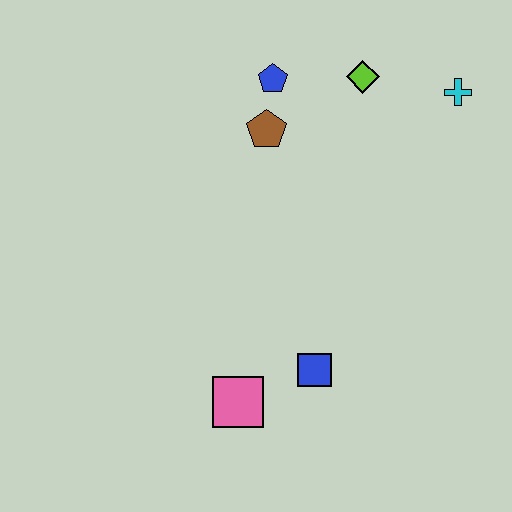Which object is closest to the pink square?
The blue square is closest to the pink square.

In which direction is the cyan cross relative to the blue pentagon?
The cyan cross is to the right of the blue pentagon.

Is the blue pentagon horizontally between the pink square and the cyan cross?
Yes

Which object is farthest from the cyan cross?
The pink square is farthest from the cyan cross.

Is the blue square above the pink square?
Yes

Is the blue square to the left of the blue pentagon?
No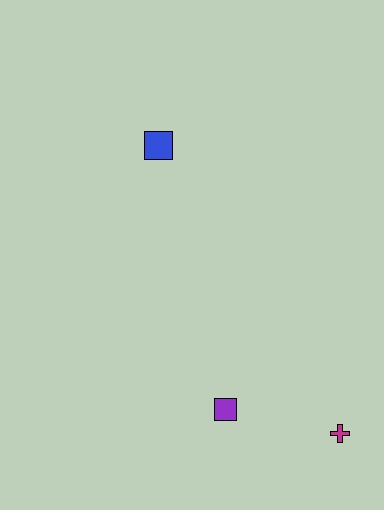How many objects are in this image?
There are 3 objects.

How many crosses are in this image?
There is 1 cross.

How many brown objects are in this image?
There are no brown objects.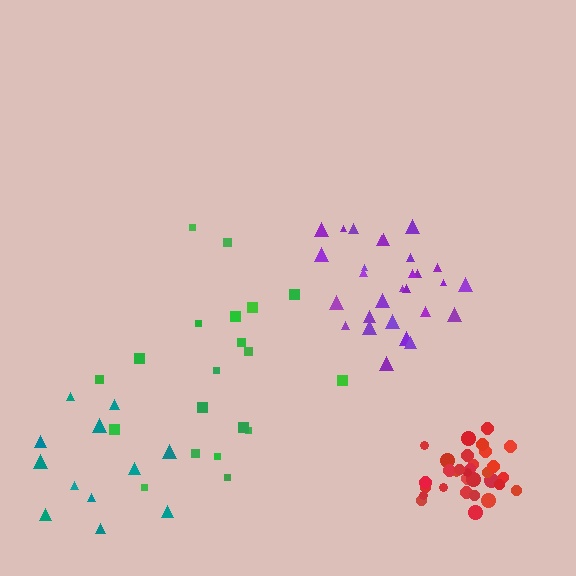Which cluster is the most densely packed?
Red.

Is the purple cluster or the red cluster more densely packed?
Red.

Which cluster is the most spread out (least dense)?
Teal.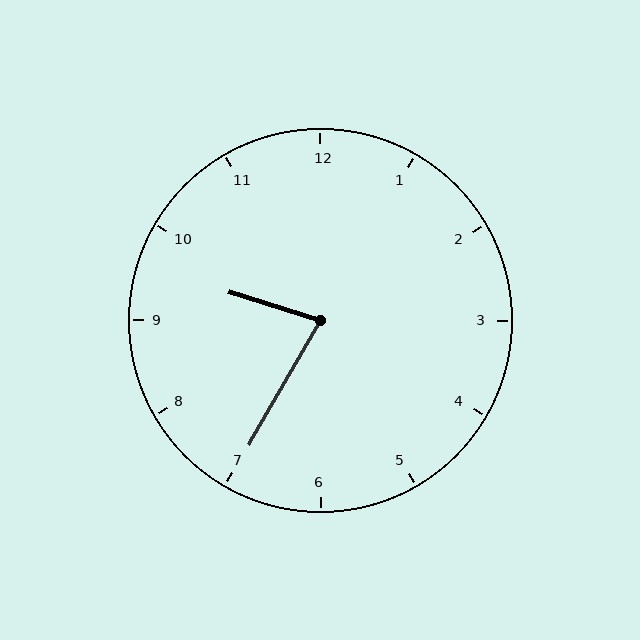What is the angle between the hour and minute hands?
Approximately 78 degrees.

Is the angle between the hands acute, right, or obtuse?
It is acute.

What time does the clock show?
9:35.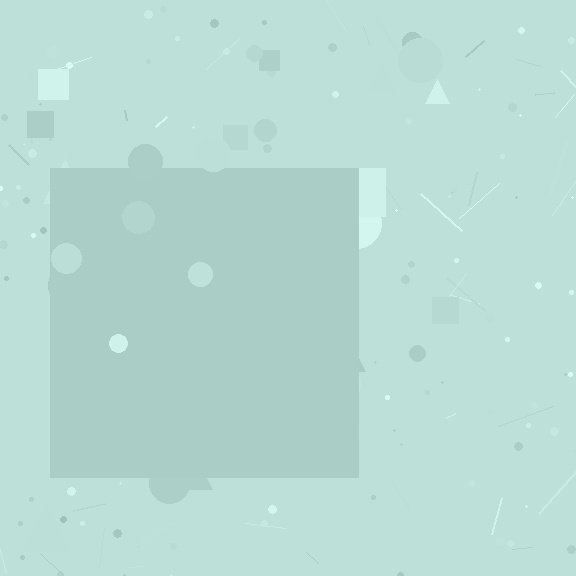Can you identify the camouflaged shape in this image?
The camouflaged shape is a square.